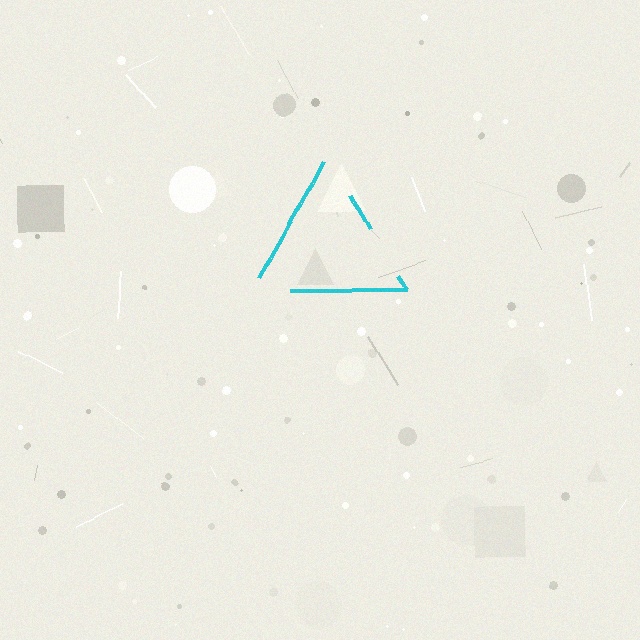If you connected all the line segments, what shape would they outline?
They would outline a triangle.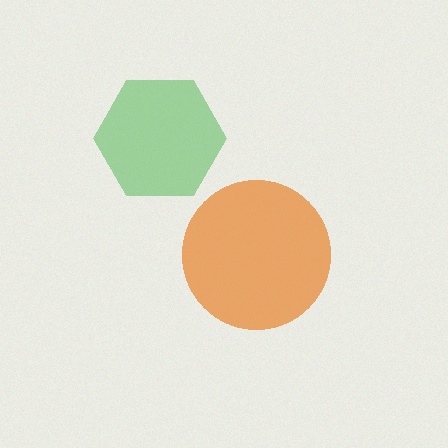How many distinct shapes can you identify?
There are 2 distinct shapes: a green hexagon, an orange circle.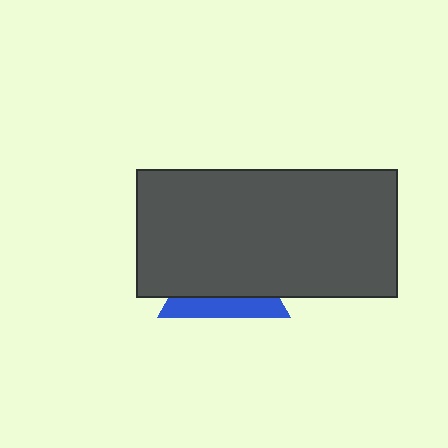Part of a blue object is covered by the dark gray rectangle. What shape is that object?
It is a triangle.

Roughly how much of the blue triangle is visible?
A small part of it is visible (roughly 31%).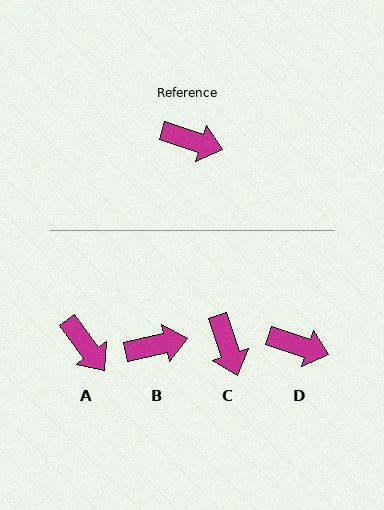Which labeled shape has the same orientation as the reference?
D.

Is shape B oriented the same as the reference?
No, it is off by about 30 degrees.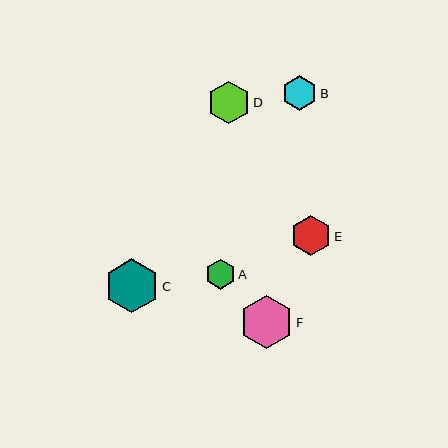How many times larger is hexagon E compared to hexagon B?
Hexagon E is approximately 1.2 times the size of hexagon B.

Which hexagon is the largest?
Hexagon C is the largest with a size of approximately 54 pixels.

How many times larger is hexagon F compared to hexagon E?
Hexagon F is approximately 1.3 times the size of hexagon E.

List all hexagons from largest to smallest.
From largest to smallest: C, F, D, E, B, A.